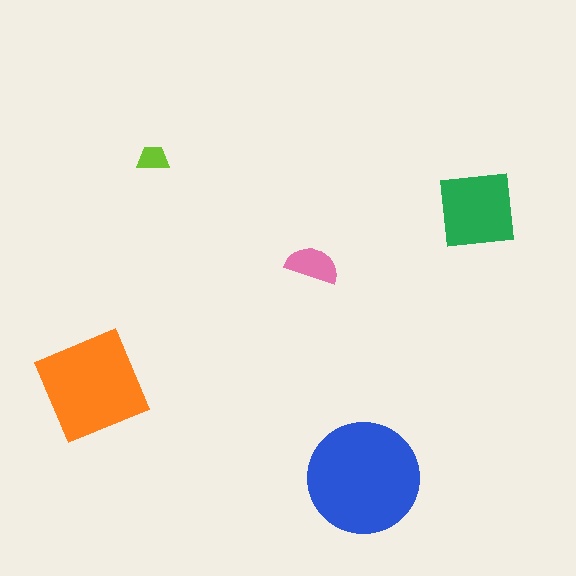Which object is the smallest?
The lime trapezoid.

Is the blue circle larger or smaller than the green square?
Larger.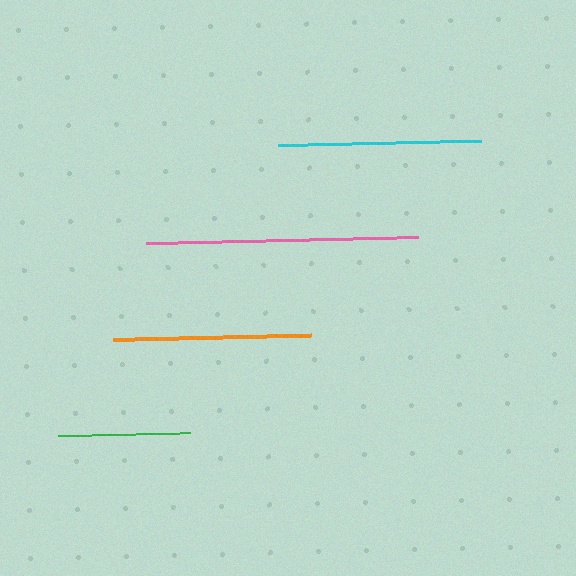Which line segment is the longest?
The pink line is the longest at approximately 272 pixels.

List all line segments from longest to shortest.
From longest to shortest: pink, cyan, orange, green.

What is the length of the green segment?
The green segment is approximately 132 pixels long.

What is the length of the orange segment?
The orange segment is approximately 197 pixels long.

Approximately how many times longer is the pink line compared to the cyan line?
The pink line is approximately 1.3 times the length of the cyan line.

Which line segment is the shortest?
The green line is the shortest at approximately 132 pixels.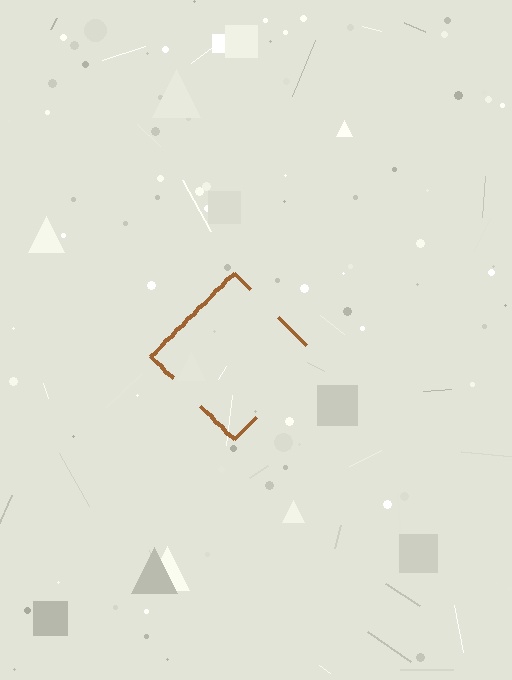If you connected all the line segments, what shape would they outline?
They would outline a diamond.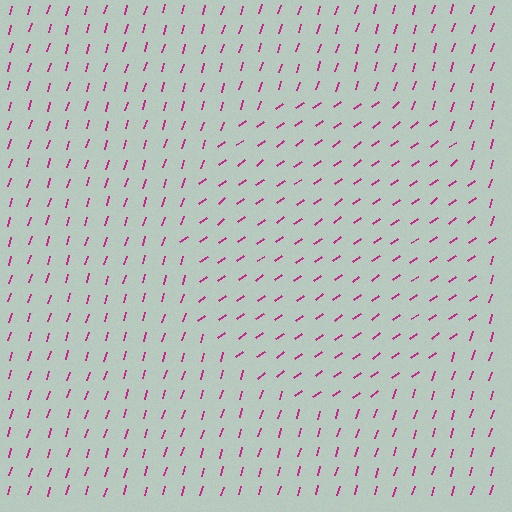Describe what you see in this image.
The image is filled with small magenta line segments. A circle region in the image has lines oriented differently from the surrounding lines, creating a visible texture boundary.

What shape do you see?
I see a circle.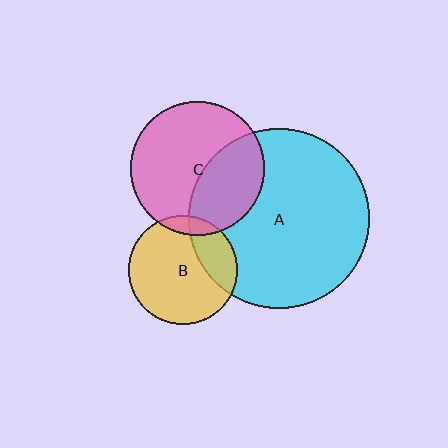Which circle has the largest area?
Circle A (cyan).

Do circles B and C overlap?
Yes.